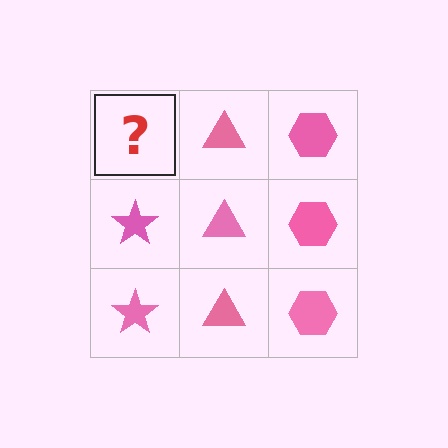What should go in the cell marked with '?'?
The missing cell should contain a pink star.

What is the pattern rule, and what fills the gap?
The rule is that each column has a consistent shape. The gap should be filled with a pink star.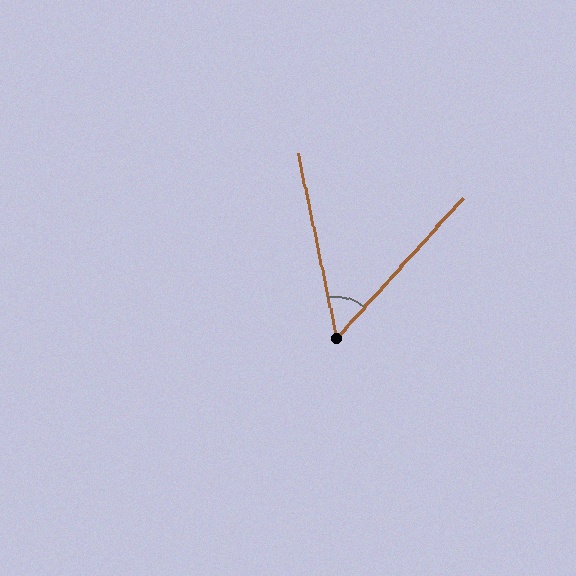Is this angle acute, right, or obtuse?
It is acute.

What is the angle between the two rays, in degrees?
Approximately 54 degrees.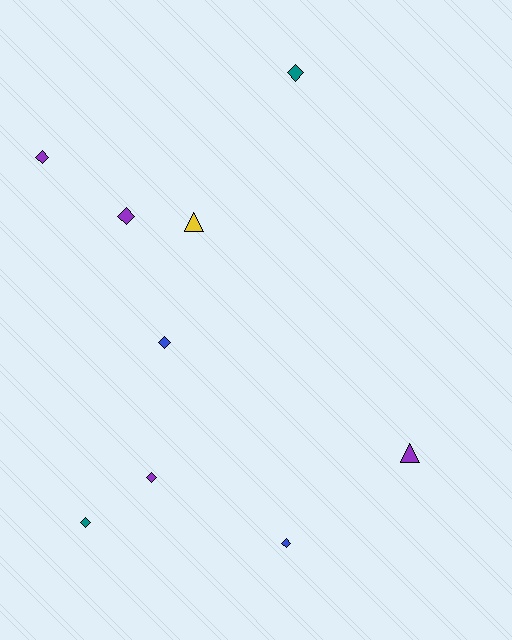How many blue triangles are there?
There are no blue triangles.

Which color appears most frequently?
Purple, with 4 objects.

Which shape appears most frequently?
Diamond, with 7 objects.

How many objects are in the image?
There are 9 objects.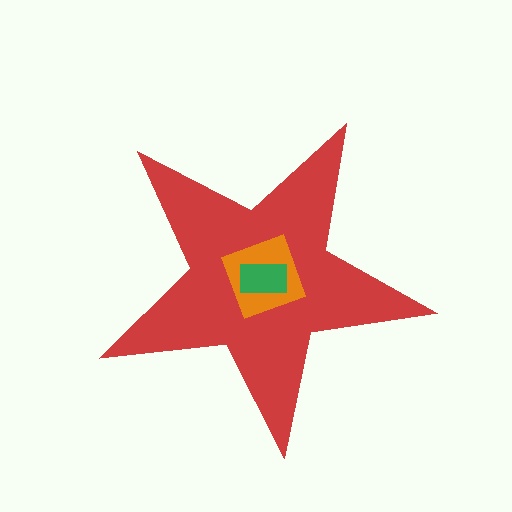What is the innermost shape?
The green rectangle.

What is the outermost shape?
The red star.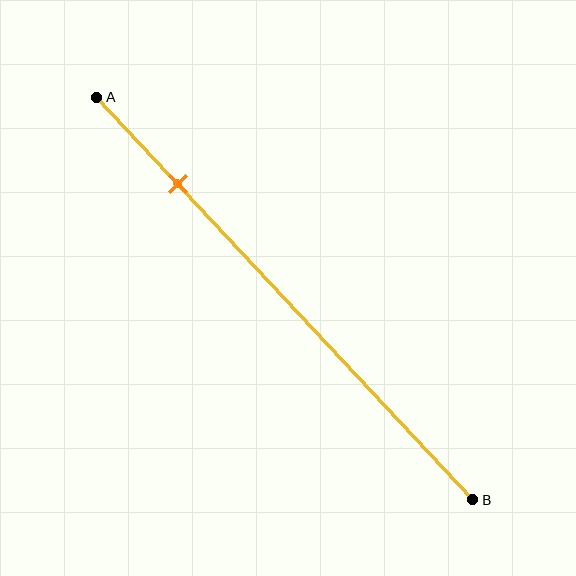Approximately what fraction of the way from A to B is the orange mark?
The orange mark is approximately 20% of the way from A to B.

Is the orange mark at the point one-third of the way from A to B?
No, the mark is at about 20% from A, not at the 33% one-third point.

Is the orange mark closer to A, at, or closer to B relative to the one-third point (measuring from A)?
The orange mark is closer to point A than the one-third point of segment AB.